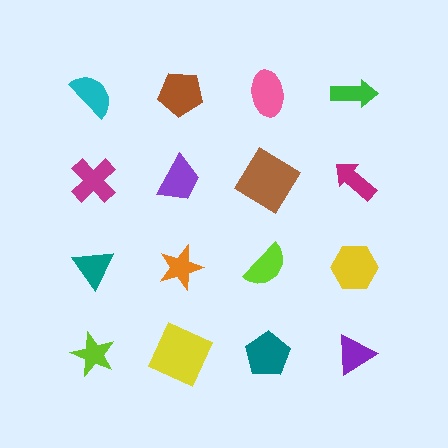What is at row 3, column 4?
A yellow hexagon.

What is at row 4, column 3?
A teal pentagon.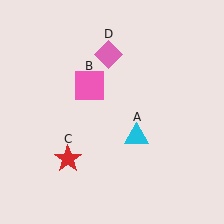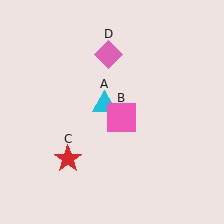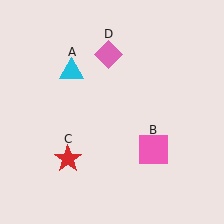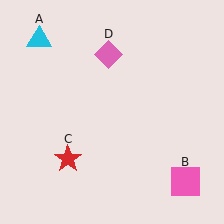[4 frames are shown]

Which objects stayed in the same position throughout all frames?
Red star (object C) and pink diamond (object D) remained stationary.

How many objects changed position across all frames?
2 objects changed position: cyan triangle (object A), pink square (object B).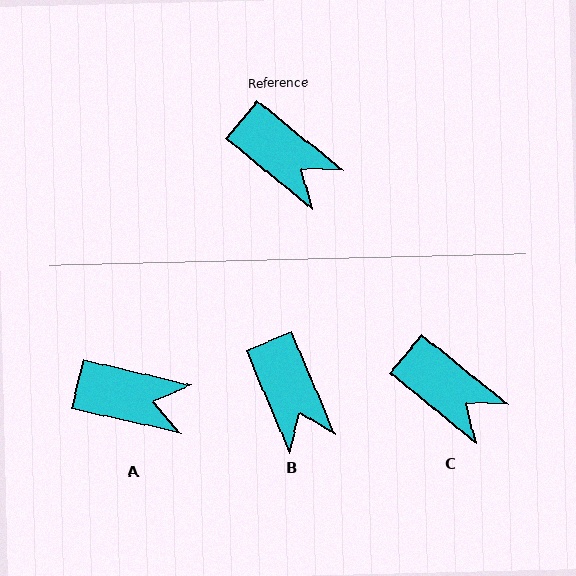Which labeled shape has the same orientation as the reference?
C.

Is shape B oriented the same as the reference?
No, it is off by about 28 degrees.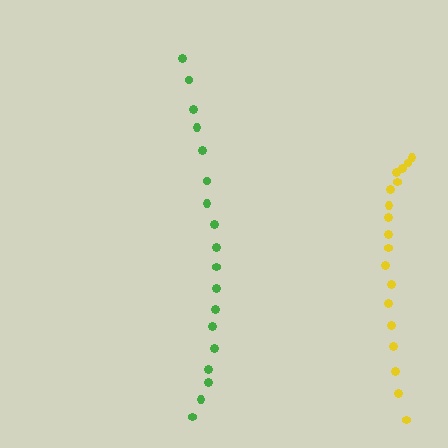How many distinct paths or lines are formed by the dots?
There are 2 distinct paths.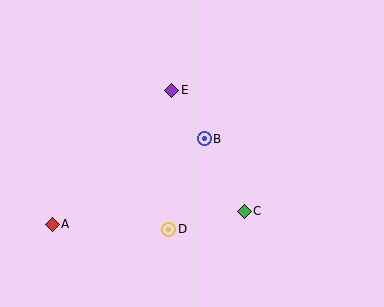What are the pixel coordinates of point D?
Point D is at (169, 229).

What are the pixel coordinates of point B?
Point B is at (204, 139).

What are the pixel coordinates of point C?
Point C is at (244, 211).